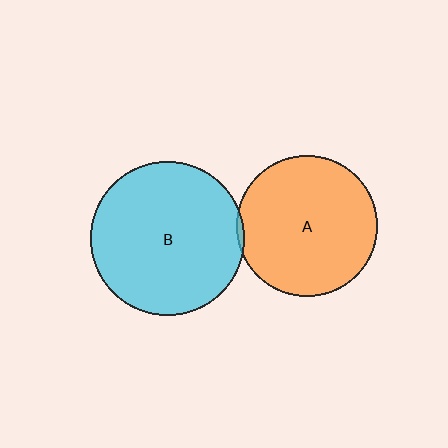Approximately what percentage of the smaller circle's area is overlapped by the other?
Approximately 5%.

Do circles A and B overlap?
Yes.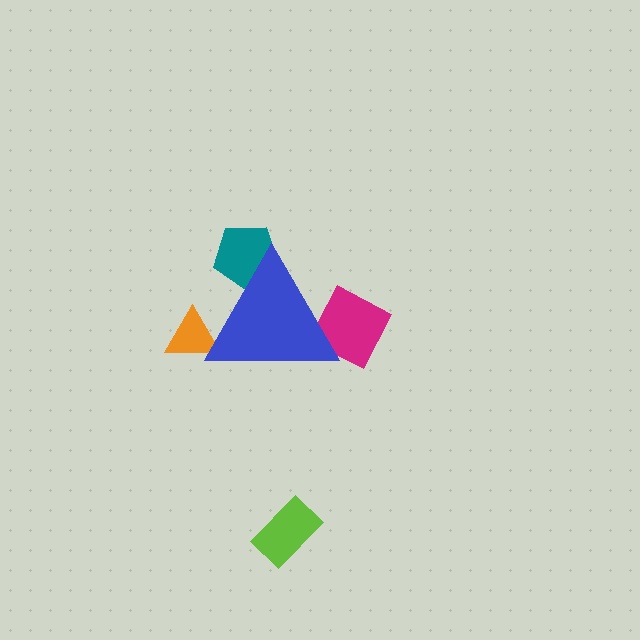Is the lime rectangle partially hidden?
No, the lime rectangle is fully visible.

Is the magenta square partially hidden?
Yes, the magenta square is partially hidden behind the blue triangle.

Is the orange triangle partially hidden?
Yes, the orange triangle is partially hidden behind the blue triangle.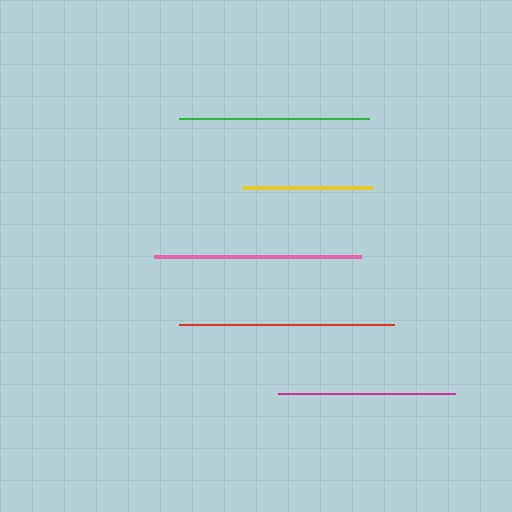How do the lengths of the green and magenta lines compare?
The green and magenta lines are approximately the same length.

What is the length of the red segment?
The red segment is approximately 215 pixels long.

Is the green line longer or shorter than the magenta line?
The green line is longer than the magenta line.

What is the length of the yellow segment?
The yellow segment is approximately 129 pixels long.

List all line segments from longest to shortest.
From longest to shortest: red, pink, green, magenta, yellow.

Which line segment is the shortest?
The yellow line is the shortest at approximately 129 pixels.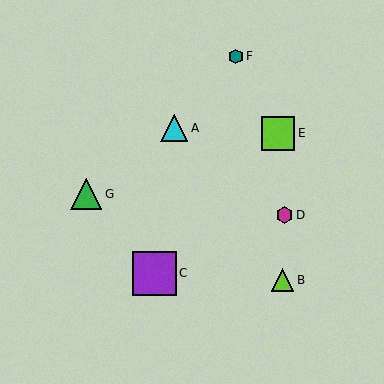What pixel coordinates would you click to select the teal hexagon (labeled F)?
Click at (236, 56) to select the teal hexagon F.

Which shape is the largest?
The purple square (labeled C) is the largest.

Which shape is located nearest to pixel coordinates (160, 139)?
The cyan triangle (labeled A) at (174, 128) is nearest to that location.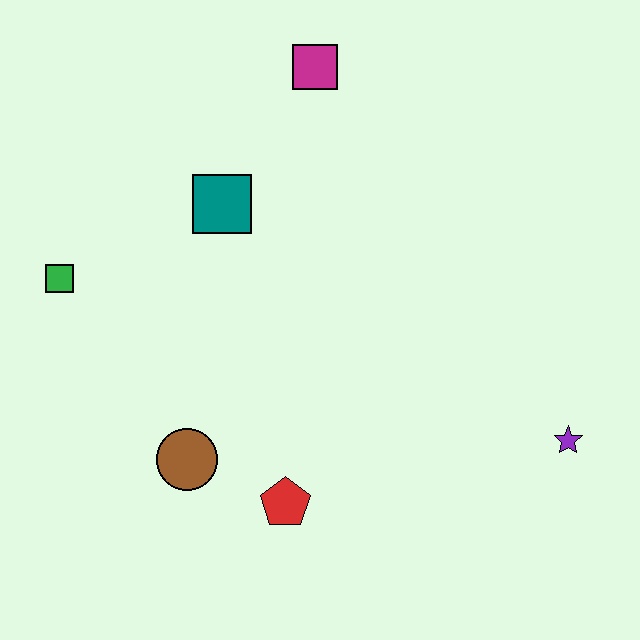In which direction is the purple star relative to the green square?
The purple star is to the right of the green square.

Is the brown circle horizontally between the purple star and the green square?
Yes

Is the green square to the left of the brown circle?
Yes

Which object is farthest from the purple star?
The green square is farthest from the purple star.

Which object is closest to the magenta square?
The teal square is closest to the magenta square.